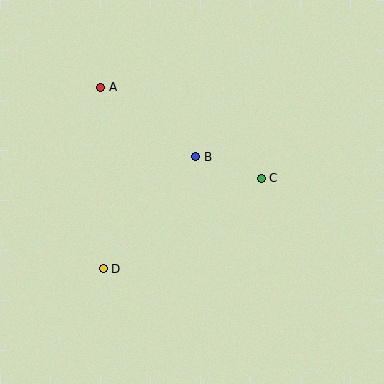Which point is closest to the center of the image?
Point B at (196, 157) is closest to the center.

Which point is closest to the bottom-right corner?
Point C is closest to the bottom-right corner.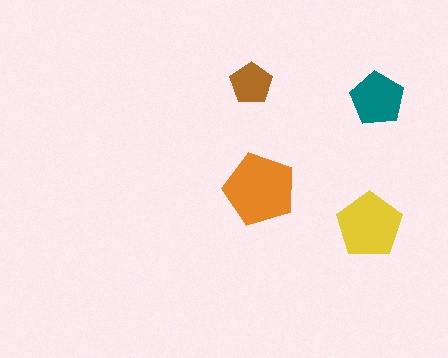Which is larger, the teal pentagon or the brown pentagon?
The teal one.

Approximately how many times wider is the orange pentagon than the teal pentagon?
About 1.5 times wider.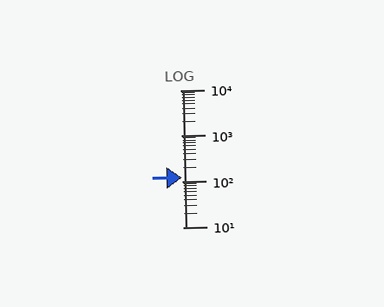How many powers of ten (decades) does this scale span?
The scale spans 3 decades, from 10 to 10000.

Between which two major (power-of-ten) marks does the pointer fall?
The pointer is between 100 and 1000.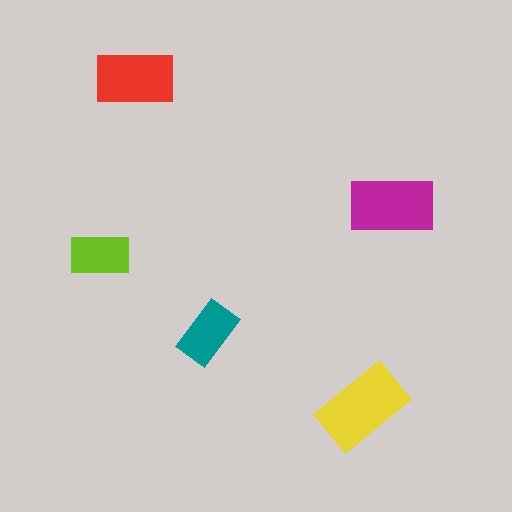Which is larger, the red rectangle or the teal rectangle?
The red one.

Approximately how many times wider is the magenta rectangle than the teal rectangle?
About 1.5 times wider.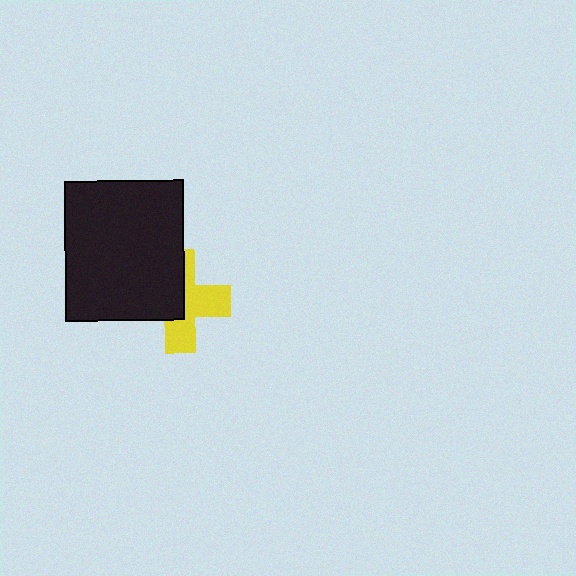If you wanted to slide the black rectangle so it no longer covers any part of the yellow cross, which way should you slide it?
Slide it toward the upper-left — that is the most direct way to separate the two shapes.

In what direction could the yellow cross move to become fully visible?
The yellow cross could move toward the lower-right. That would shift it out from behind the black rectangle entirely.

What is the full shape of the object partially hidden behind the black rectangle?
The partially hidden object is a yellow cross.